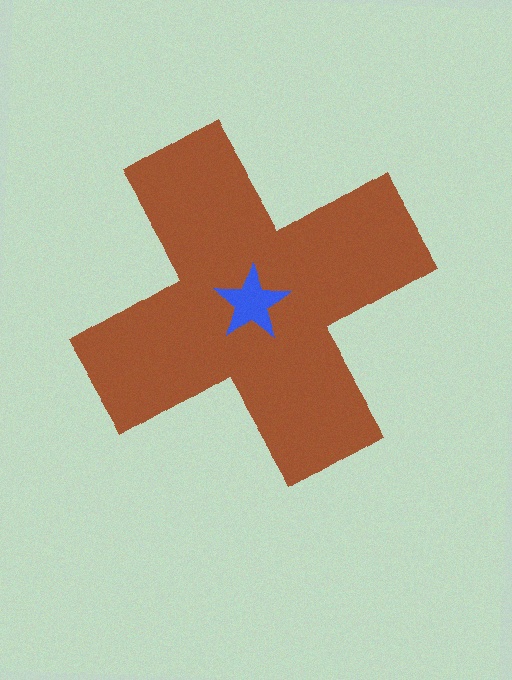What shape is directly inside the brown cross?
The blue star.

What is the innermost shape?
The blue star.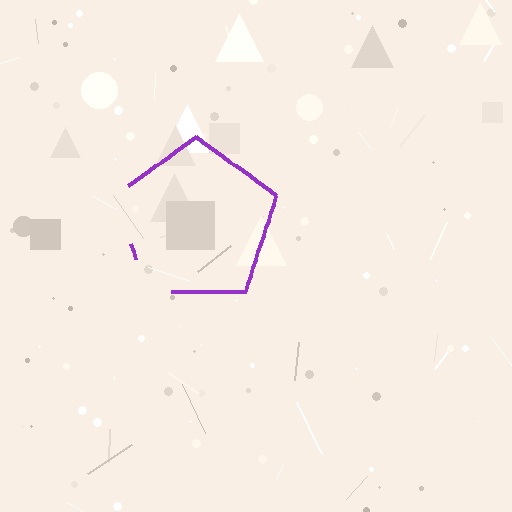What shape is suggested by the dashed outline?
The dashed outline suggests a pentagon.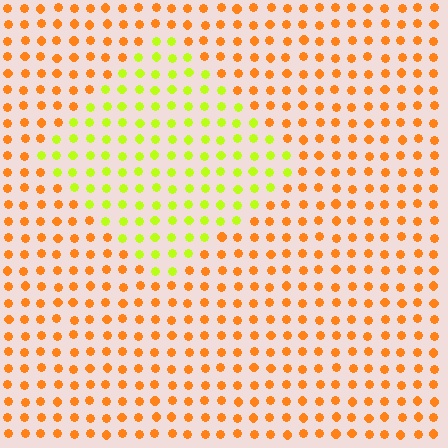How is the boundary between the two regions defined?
The boundary is defined purely by a slight shift in hue (about 50 degrees). Spacing, size, and orientation are identical on both sides.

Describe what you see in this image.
The image is filled with small orange elements in a uniform arrangement. A diamond-shaped region is visible where the elements are tinted to a slightly different hue, forming a subtle color boundary.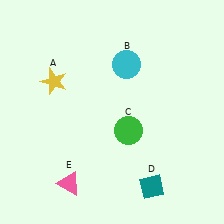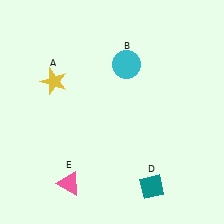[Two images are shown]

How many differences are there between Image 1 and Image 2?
There is 1 difference between the two images.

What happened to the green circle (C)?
The green circle (C) was removed in Image 2. It was in the bottom-right area of Image 1.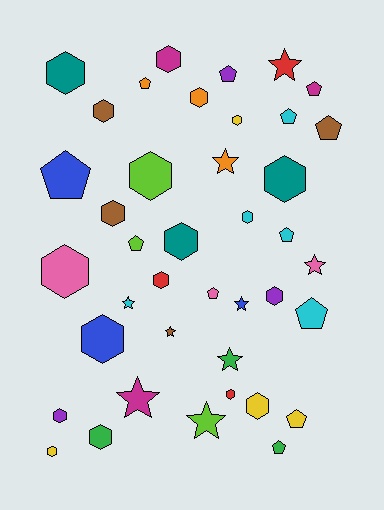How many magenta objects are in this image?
There are 3 magenta objects.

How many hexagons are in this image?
There are 19 hexagons.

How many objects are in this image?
There are 40 objects.